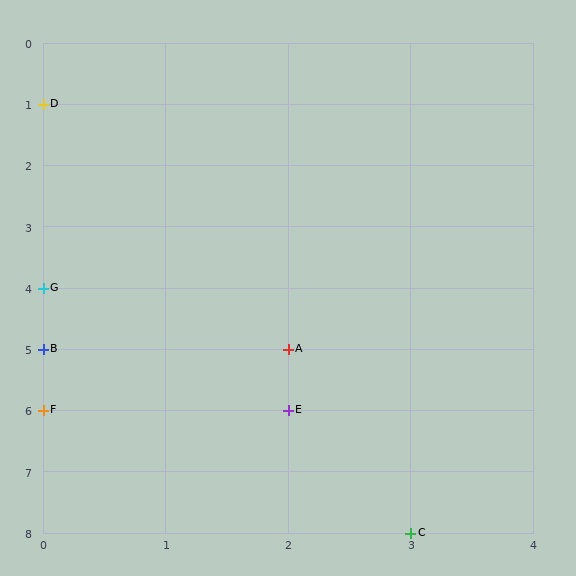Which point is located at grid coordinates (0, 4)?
Point G is at (0, 4).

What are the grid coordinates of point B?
Point B is at grid coordinates (0, 5).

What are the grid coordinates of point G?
Point G is at grid coordinates (0, 4).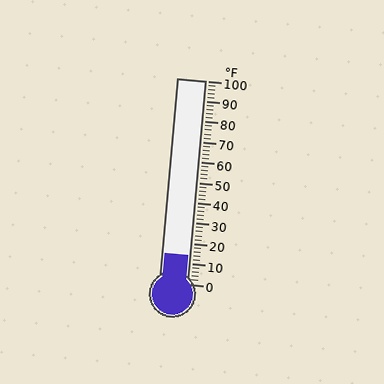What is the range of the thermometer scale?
The thermometer scale ranges from 0°F to 100°F.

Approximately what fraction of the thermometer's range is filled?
The thermometer is filled to approximately 15% of its range.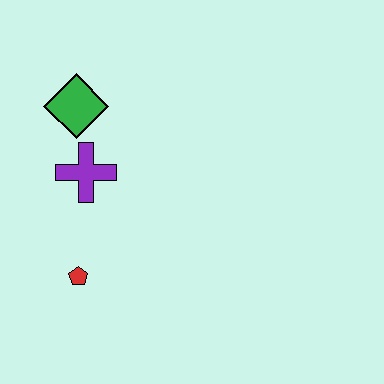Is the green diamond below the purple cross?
No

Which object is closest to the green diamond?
The purple cross is closest to the green diamond.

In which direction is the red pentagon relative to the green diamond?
The red pentagon is below the green diamond.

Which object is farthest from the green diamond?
The red pentagon is farthest from the green diamond.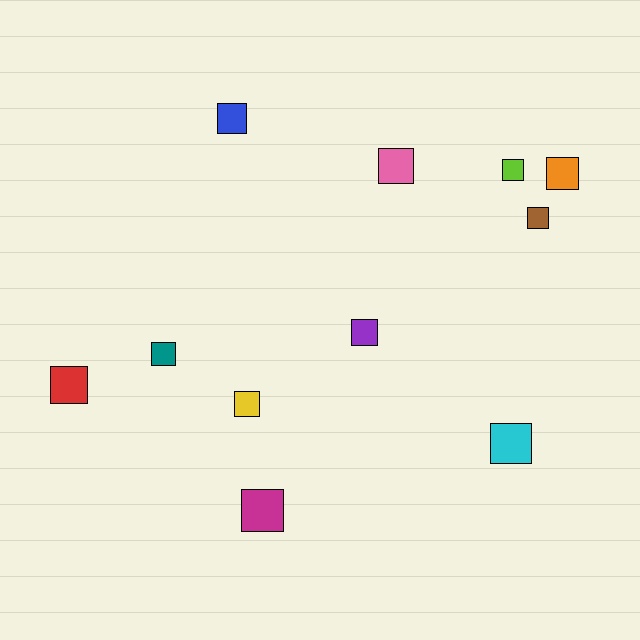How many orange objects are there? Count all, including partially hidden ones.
There is 1 orange object.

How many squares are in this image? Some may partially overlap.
There are 11 squares.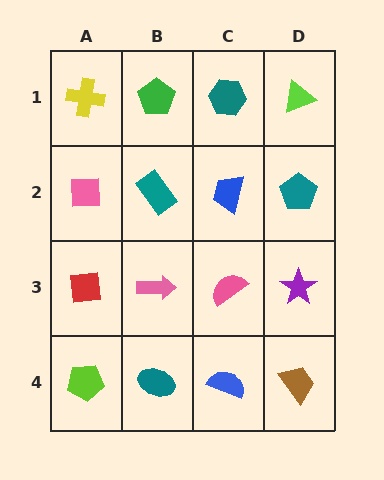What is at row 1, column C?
A teal hexagon.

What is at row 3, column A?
A red square.